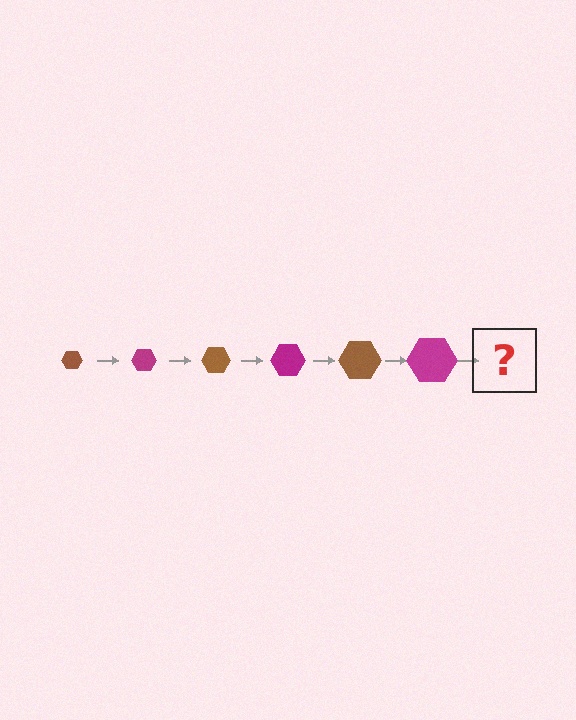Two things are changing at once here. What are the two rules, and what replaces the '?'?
The two rules are that the hexagon grows larger each step and the color cycles through brown and magenta. The '?' should be a brown hexagon, larger than the previous one.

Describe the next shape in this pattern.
It should be a brown hexagon, larger than the previous one.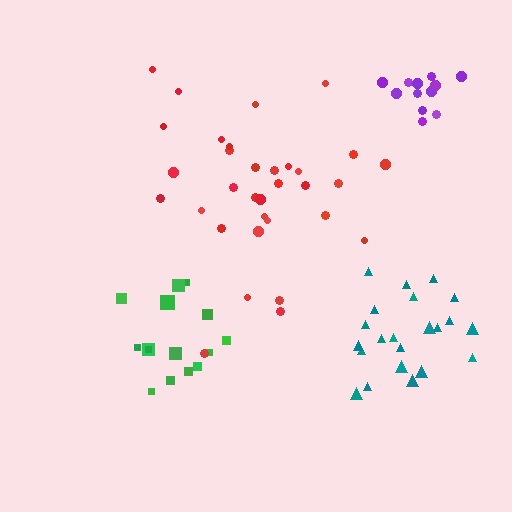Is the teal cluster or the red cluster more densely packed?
Teal.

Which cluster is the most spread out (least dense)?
Red.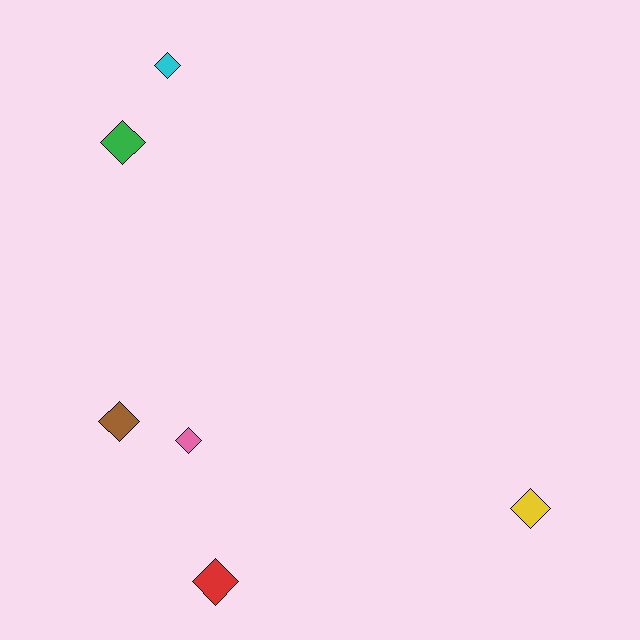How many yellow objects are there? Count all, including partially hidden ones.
There is 1 yellow object.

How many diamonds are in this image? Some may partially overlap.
There are 6 diamonds.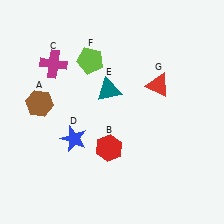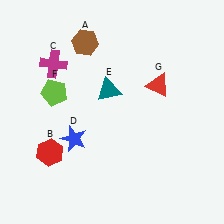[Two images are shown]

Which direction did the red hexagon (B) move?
The red hexagon (B) moved left.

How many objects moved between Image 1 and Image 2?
3 objects moved between the two images.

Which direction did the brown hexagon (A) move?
The brown hexagon (A) moved up.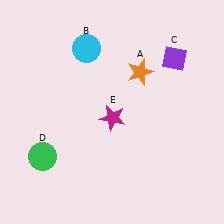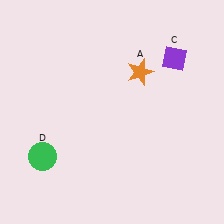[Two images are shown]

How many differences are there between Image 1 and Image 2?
There are 2 differences between the two images.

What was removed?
The cyan circle (B), the magenta star (E) were removed in Image 2.